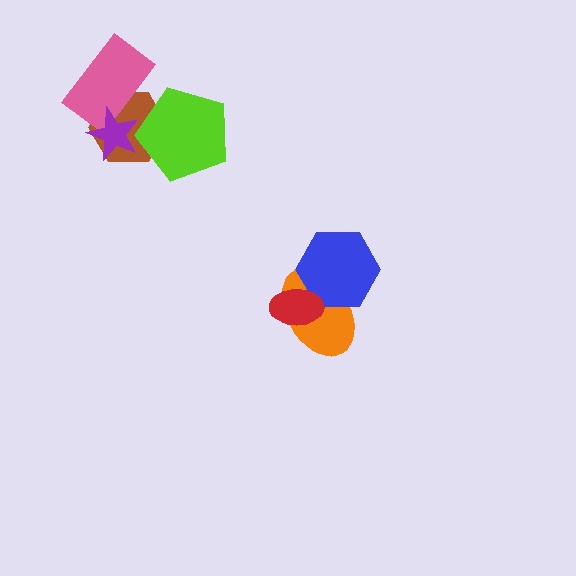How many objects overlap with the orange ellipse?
2 objects overlap with the orange ellipse.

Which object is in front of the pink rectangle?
The purple star is in front of the pink rectangle.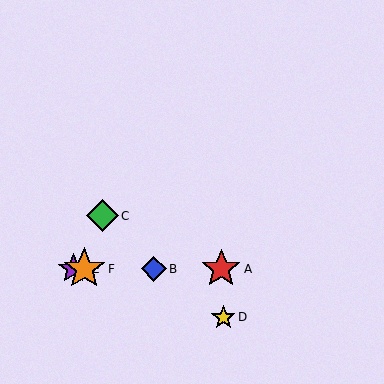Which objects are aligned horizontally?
Objects A, B, E, F are aligned horizontally.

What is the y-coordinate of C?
Object C is at y≈216.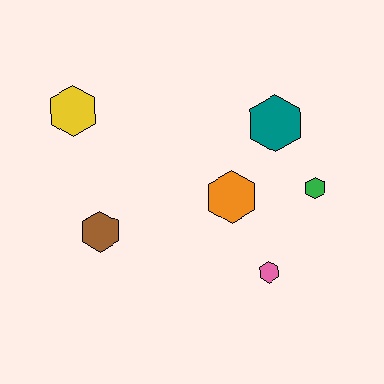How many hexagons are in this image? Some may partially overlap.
There are 6 hexagons.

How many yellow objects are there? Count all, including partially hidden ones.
There is 1 yellow object.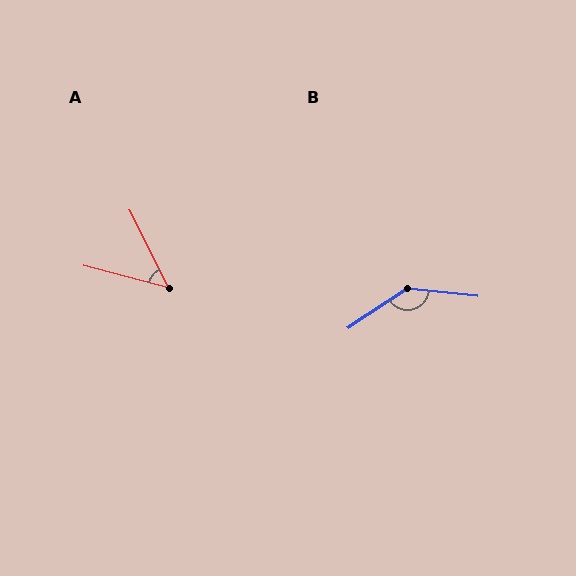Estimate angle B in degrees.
Approximately 140 degrees.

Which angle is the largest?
B, at approximately 140 degrees.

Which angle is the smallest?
A, at approximately 49 degrees.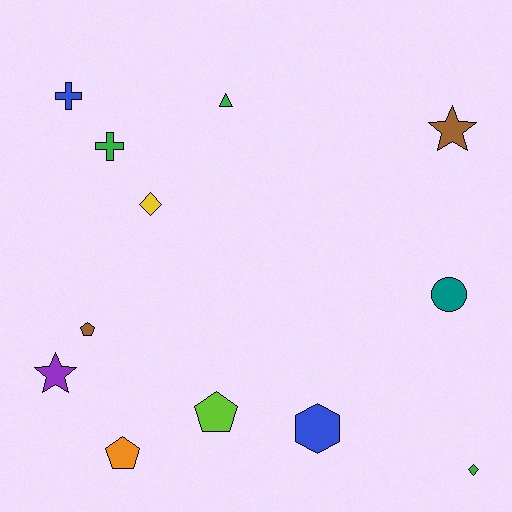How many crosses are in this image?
There are 2 crosses.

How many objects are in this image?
There are 12 objects.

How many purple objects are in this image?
There is 1 purple object.